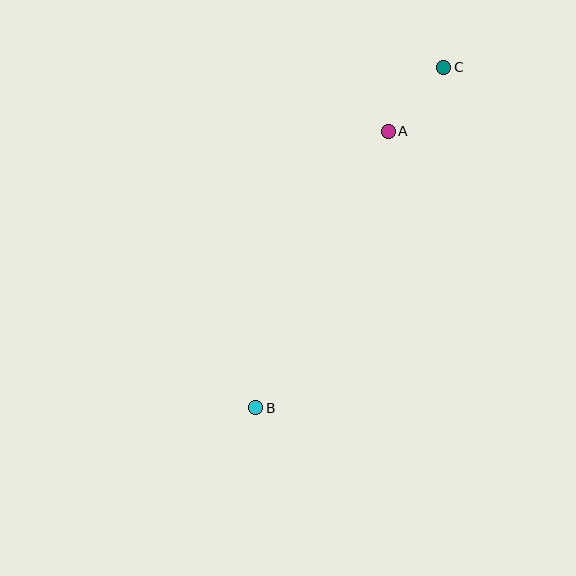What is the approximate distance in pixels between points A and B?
The distance between A and B is approximately 307 pixels.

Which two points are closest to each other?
Points A and C are closest to each other.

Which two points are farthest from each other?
Points B and C are farthest from each other.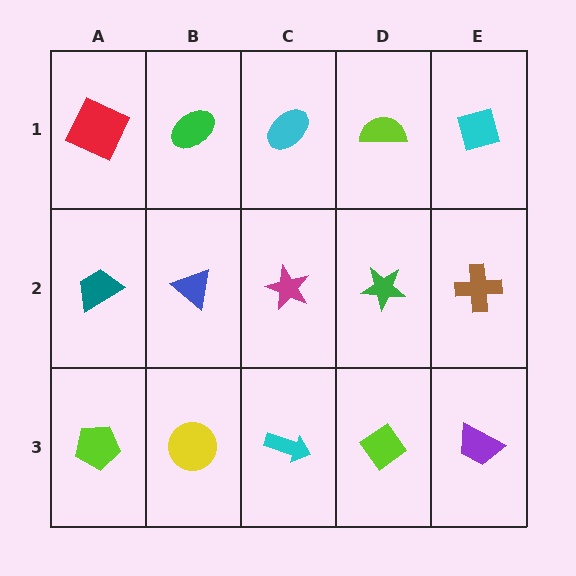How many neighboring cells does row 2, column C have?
4.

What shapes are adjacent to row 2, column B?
A green ellipse (row 1, column B), a yellow circle (row 3, column B), a teal trapezoid (row 2, column A), a magenta star (row 2, column C).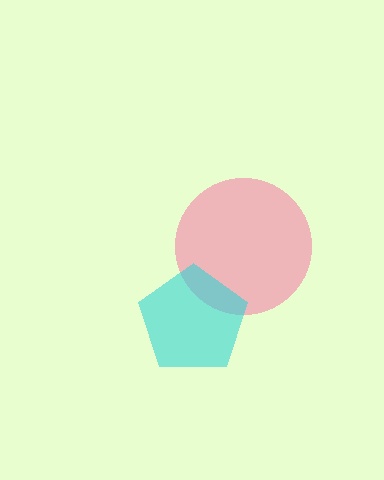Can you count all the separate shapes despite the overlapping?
Yes, there are 2 separate shapes.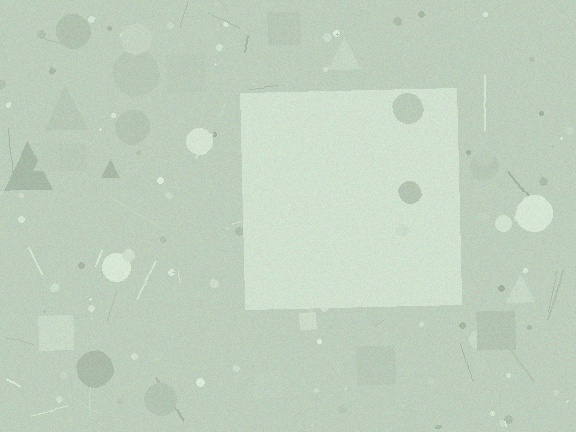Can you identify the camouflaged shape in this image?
The camouflaged shape is a square.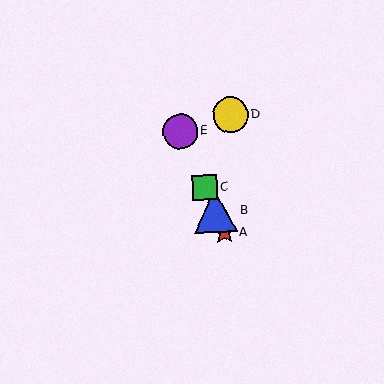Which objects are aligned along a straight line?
Objects A, B, C, E are aligned along a straight line.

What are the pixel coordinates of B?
Object B is at (215, 211).